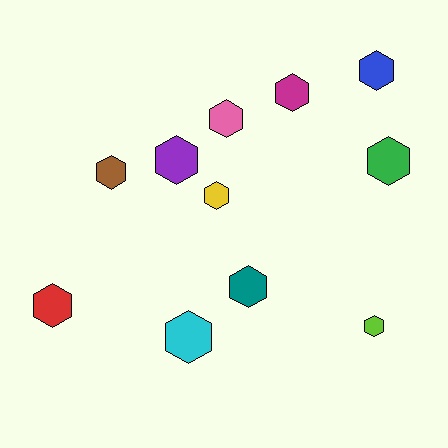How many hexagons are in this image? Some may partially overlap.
There are 11 hexagons.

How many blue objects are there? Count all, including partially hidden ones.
There is 1 blue object.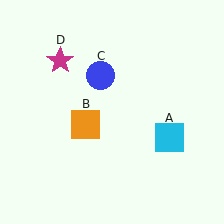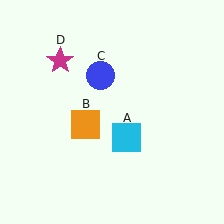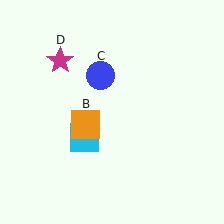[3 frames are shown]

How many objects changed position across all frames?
1 object changed position: cyan square (object A).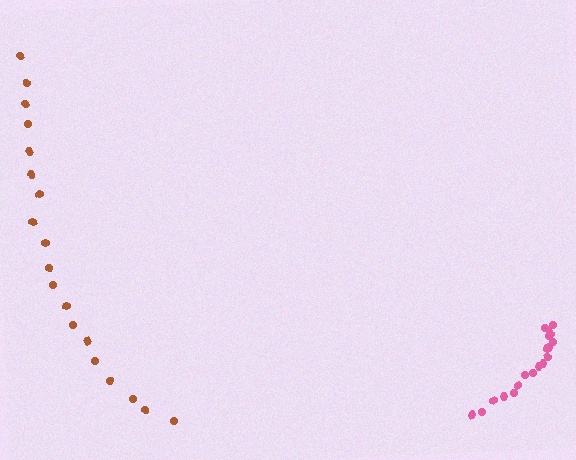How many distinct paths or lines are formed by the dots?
There are 2 distinct paths.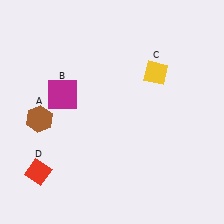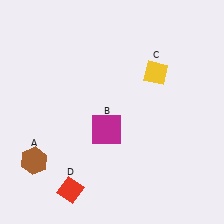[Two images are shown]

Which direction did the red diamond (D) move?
The red diamond (D) moved right.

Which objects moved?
The objects that moved are: the brown hexagon (A), the magenta square (B), the red diamond (D).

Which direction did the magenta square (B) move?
The magenta square (B) moved right.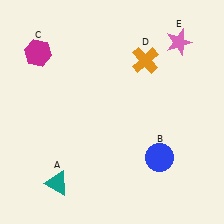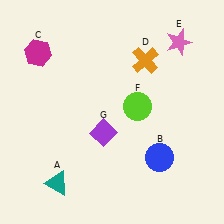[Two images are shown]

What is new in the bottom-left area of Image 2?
A purple diamond (G) was added in the bottom-left area of Image 2.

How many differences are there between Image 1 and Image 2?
There are 2 differences between the two images.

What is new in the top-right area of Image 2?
A lime circle (F) was added in the top-right area of Image 2.